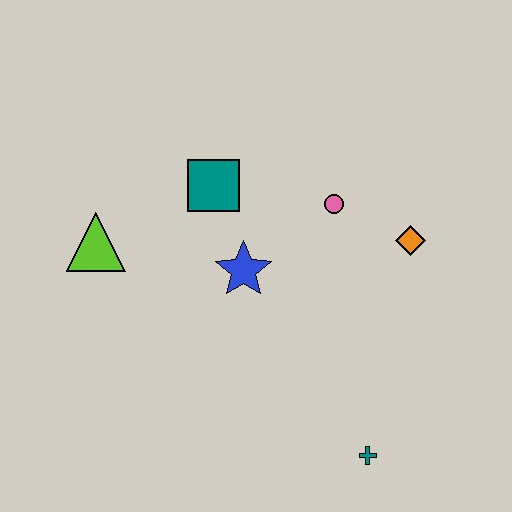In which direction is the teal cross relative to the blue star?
The teal cross is below the blue star.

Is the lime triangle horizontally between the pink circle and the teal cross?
No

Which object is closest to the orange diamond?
The pink circle is closest to the orange diamond.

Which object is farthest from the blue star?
The teal cross is farthest from the blue star.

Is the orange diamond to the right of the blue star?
Yes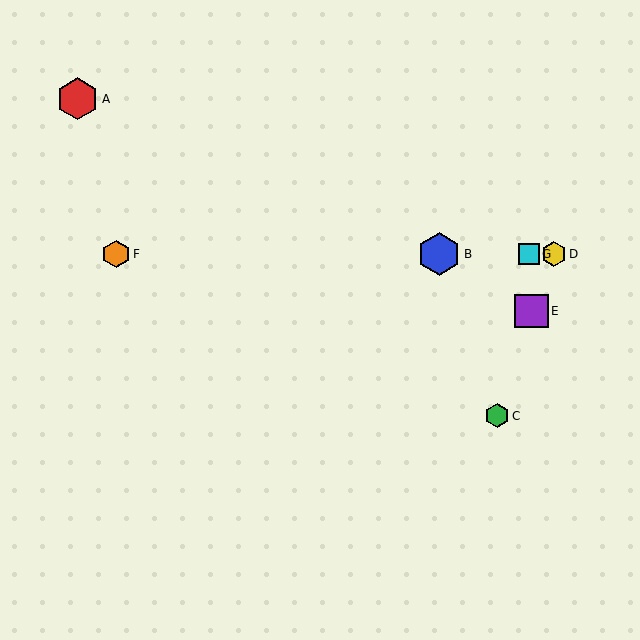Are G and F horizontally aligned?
Yes, both are at y≈254.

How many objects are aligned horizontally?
4 objects (B, D, F, G) are aligned horizontally.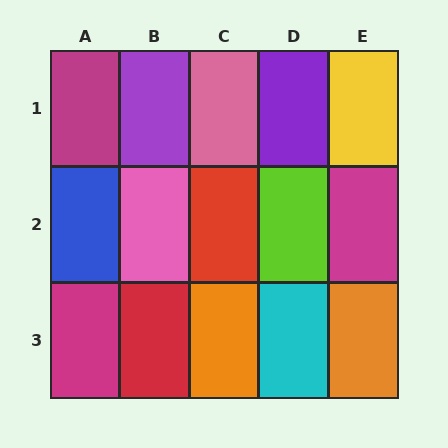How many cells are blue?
1 cell is blue.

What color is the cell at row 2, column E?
Magenta.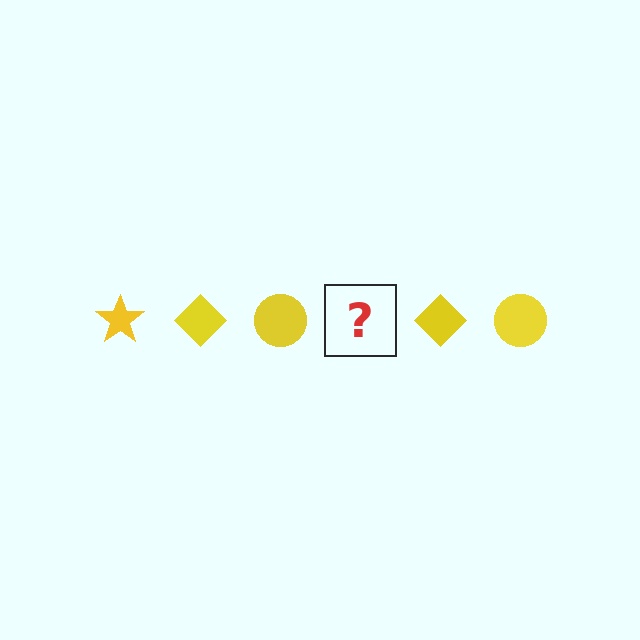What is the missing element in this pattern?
The missing element is a yellow star.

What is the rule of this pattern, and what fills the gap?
The rule is that the pattern cycles through star, diamond, circle shapes in yellow. The gap should be filled with a yellow star.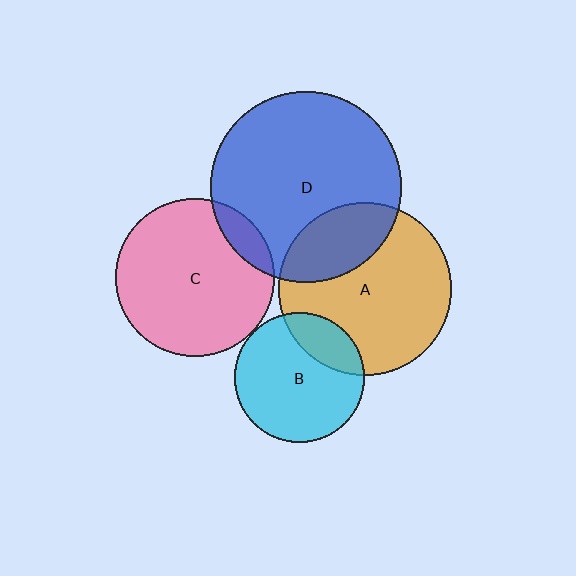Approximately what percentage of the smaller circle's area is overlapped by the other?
Approximately 5%.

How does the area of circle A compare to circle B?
Approximately 1.8 times.